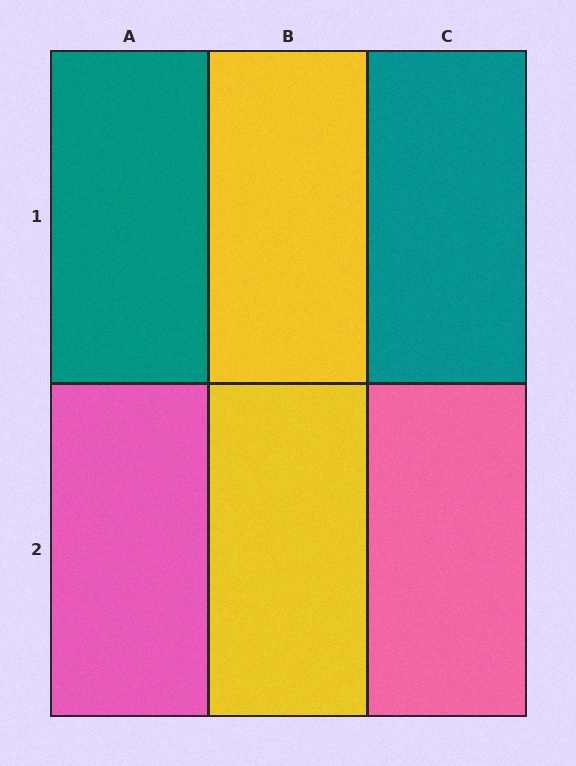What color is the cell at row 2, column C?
Pink.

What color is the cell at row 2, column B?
Yellow.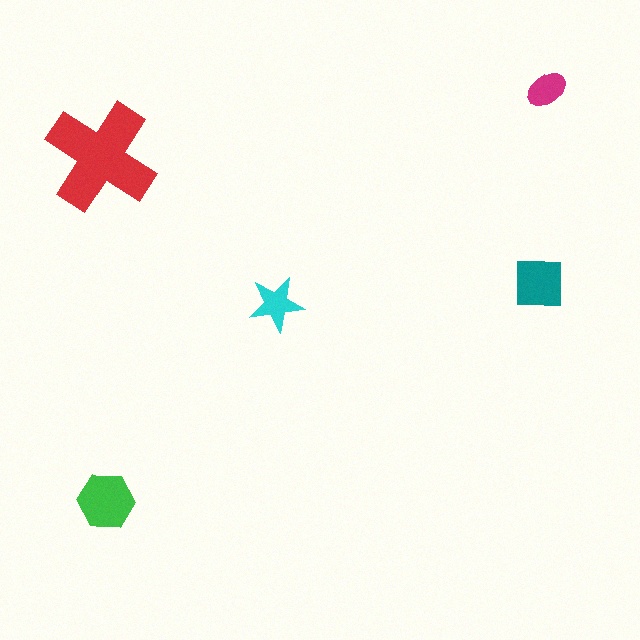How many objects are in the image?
There are 5 objects in the image.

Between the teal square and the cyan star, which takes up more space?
The teal square.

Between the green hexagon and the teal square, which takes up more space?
The green hexagon.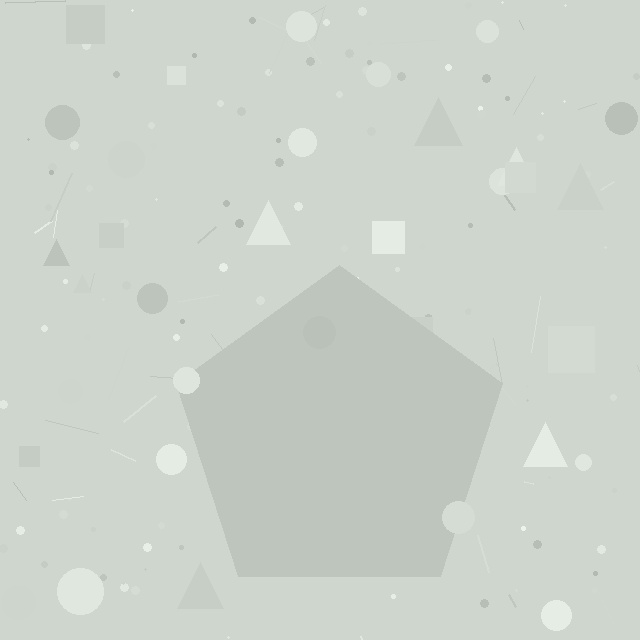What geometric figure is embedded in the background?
A pentagon is embedded in the background.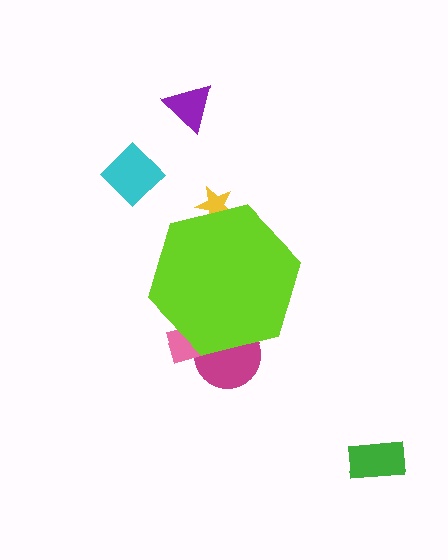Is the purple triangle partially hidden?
No, the purple triangle is fully visible.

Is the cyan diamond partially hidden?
No, the cyan diamond is fully visible.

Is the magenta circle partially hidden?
Yes, the magenta circle is partially hidden behind the lime hexagon.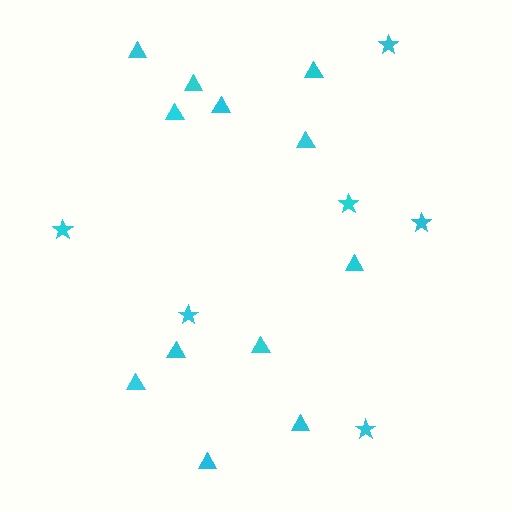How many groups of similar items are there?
There are 2 groups: one group of triangles (12) and one group of stars (6).